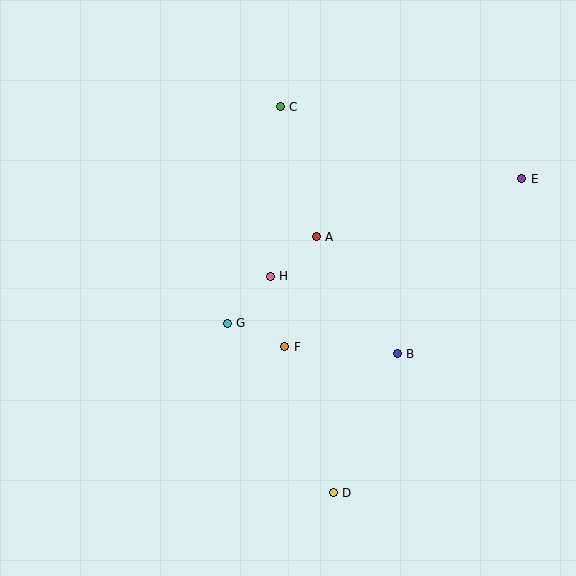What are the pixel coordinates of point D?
Point D is at (333, 493).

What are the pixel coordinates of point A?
Point A is at (316, 237).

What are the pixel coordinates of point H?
Point H is at (270, 276).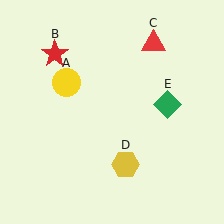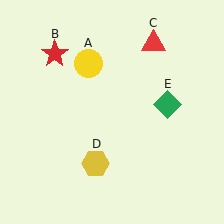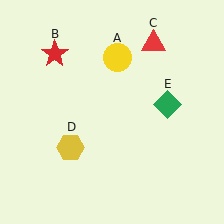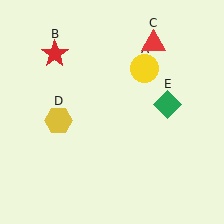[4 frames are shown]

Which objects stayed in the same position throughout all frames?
Red star (object B) and red triangle (object C) and green diamond (object E) remained stationary.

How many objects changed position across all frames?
2 objects changed position: yellow circle (object A), yellow hexagon (object D).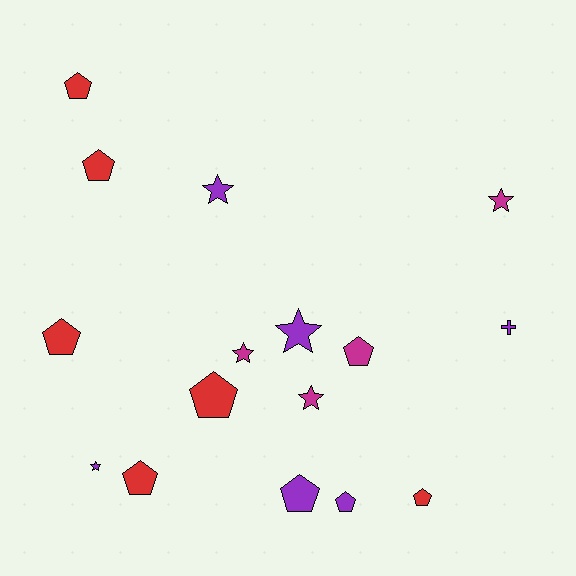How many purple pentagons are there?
There are 2 purple pentagons.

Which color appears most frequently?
Purple, with 6 objects.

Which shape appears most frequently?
Pentagon, with 9 objects.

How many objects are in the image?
There are 16 objects.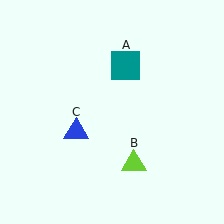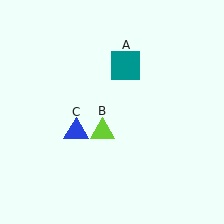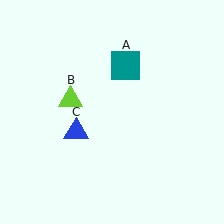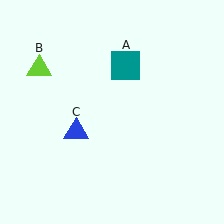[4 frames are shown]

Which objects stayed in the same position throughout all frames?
Teal square (object A) and blue triangle (object C) remained stationary.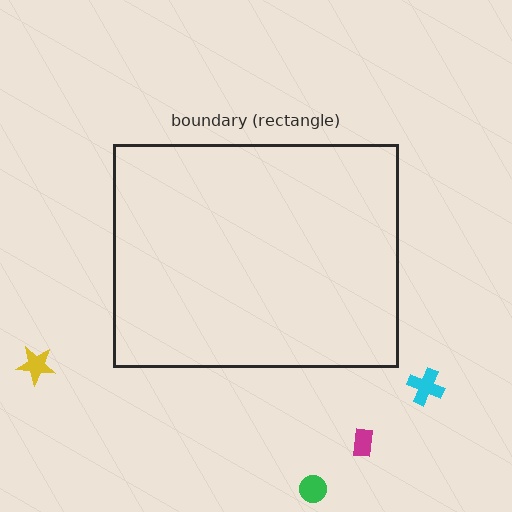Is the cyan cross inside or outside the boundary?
Outside.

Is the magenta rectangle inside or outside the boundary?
Outside.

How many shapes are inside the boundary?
0 inside, 4 outside.